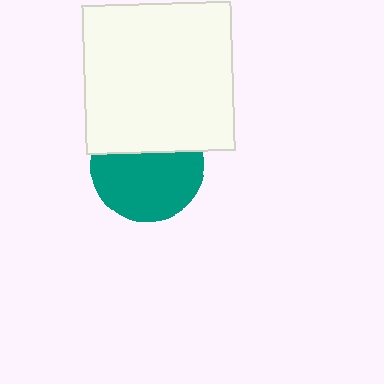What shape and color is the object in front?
The object in front is a white square.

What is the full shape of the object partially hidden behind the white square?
The partially hidden object is a teal circle.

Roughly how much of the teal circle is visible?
About half of it is visible (roughly 64%).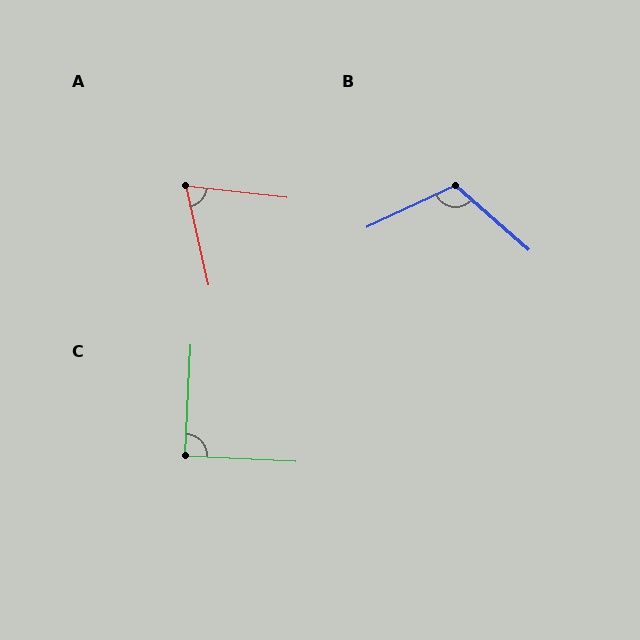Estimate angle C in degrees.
Approximately 90 degrees.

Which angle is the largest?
B, at approximately 114 degrees.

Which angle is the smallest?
A, at approximately 71 degrees.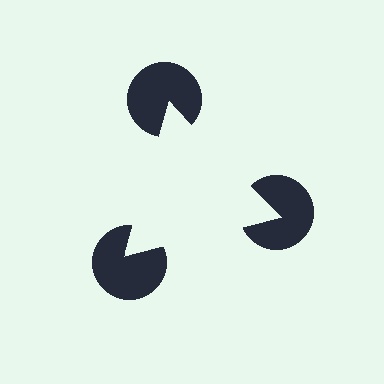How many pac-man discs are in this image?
There are 3 — one at each vertex of the illusory triangle.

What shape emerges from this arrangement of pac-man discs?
An illusory triangle — its edges are inferred from the aligned wedge cuts in the pac-man discs, not physically drawn.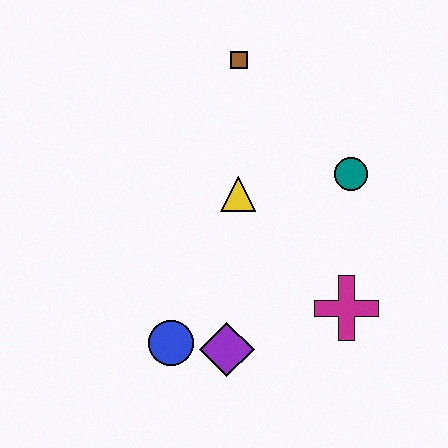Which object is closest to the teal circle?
The yellow triangle is closest to the teal circle.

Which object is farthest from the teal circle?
The blue circle is farthest from the teal circle.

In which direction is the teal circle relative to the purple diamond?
The teal circle is above the purple diamond.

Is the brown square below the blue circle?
No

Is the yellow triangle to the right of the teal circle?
No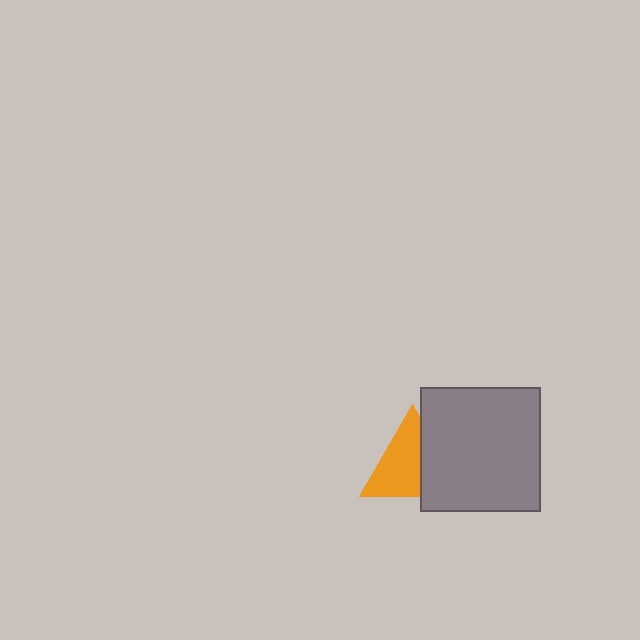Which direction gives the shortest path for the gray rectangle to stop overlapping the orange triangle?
Moving right gives the shortest separation.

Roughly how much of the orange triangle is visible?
About half of it is visible (roughly 62%).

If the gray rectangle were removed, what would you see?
You would see the complete orange triangle.